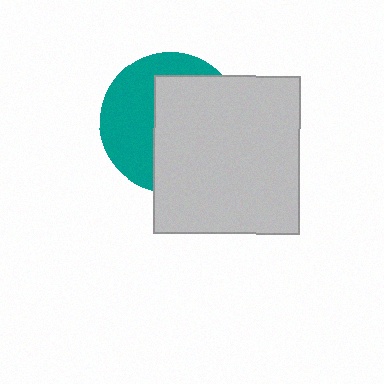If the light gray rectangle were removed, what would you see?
You would see the complete teal circle.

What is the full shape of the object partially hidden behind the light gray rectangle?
The partially hidden object is a teal circle.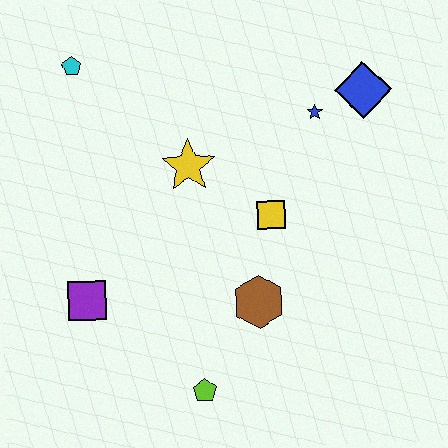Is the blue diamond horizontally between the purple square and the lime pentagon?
No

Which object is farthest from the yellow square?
The cyan pentagon is farthest from the yellow square.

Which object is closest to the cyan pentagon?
The yellow star is closest to the cyan pentagon.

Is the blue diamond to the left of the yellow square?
No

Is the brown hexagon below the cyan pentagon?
Yes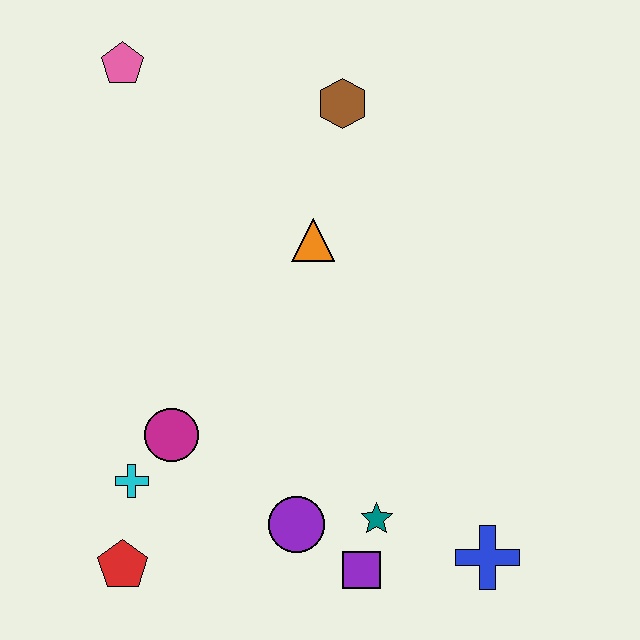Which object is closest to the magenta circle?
The cyan cross is closest to the magenta circle.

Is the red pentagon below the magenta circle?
Yes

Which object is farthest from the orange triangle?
The red pentagon is farthest from the orange triangle.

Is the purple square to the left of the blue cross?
Yes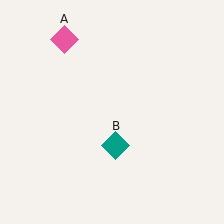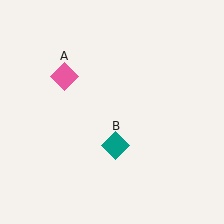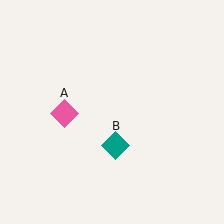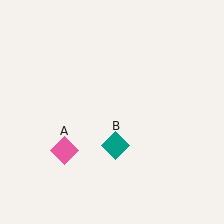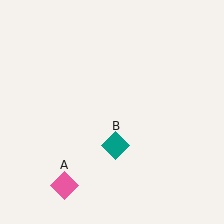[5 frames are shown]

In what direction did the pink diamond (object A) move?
The pink diamond (object A) moved down.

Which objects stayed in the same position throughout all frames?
Teal diamond (object B) remained stationary.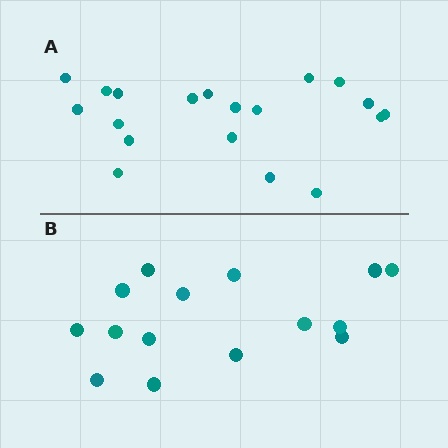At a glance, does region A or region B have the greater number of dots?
Region A (the top region) has more dots.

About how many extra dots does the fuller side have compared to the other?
Region A has about 4 more dots than region B.